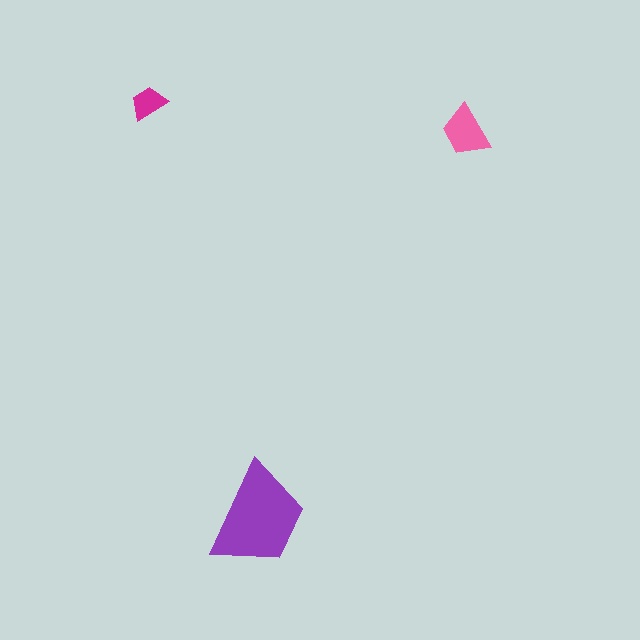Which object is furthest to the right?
The pink trapezoid is rightmost.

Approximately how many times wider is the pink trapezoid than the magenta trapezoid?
About 1.5 times wider.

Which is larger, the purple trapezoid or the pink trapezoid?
The purple one.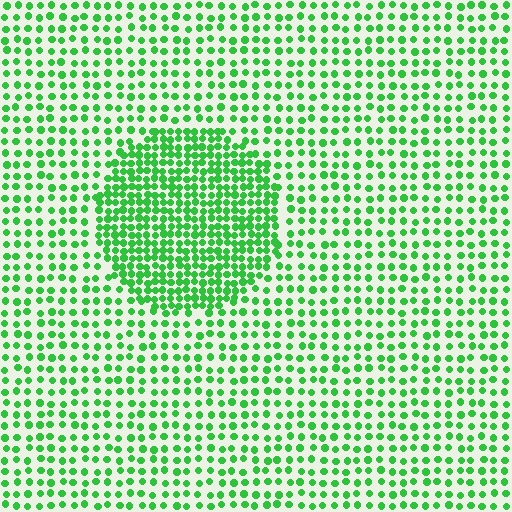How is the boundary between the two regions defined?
The boundary is defined by a change in element density (approximately 2.0x ratio). All elements are the same color, size, and shape.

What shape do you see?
I see a circle.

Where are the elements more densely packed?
The elements are more densely packed inside the circle boundary.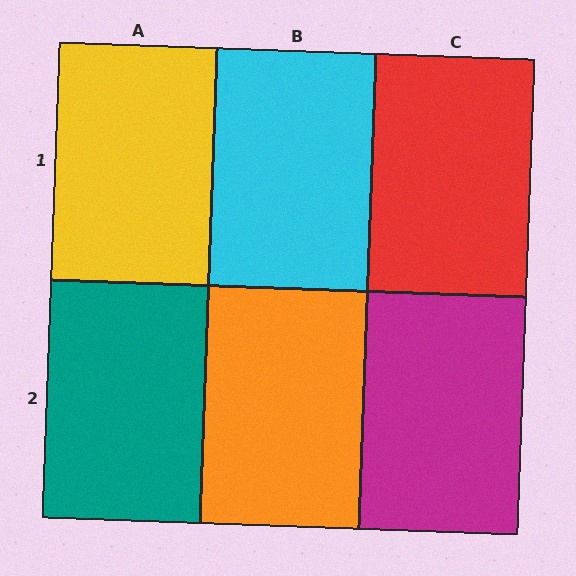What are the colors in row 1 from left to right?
Yellow, cyan, red.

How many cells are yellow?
1 cell is yellow.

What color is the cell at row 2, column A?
Teal.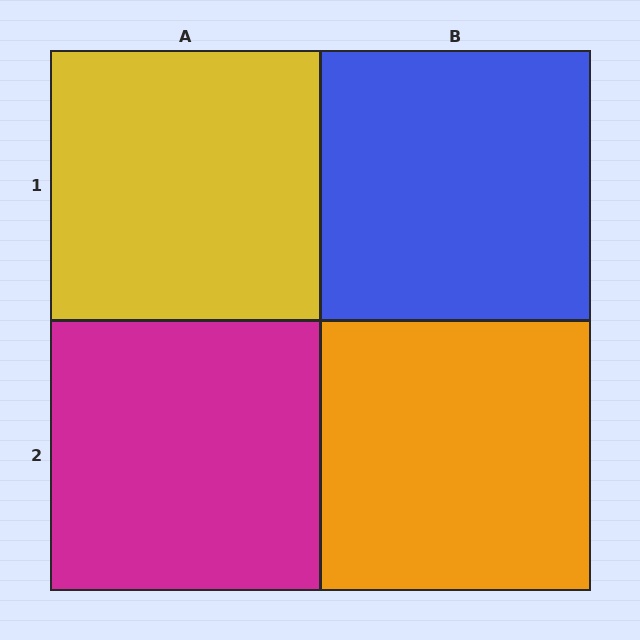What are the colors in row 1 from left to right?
Yellow, blue.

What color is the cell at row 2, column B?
Orange.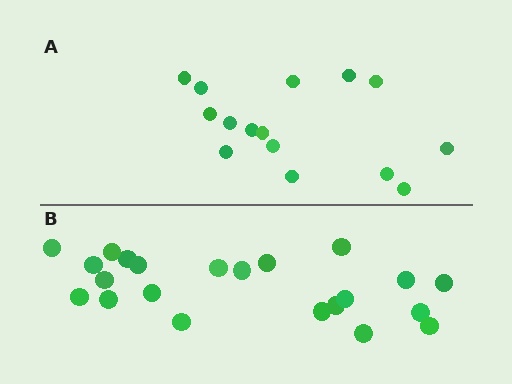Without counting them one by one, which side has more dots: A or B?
Region B (the bottom region) has more dots.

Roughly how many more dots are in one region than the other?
Region B has roughly 8 or so more dots than region A.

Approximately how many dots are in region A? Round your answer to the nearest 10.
About 20 dots. (The exact count is 15, which rounds to 20.)